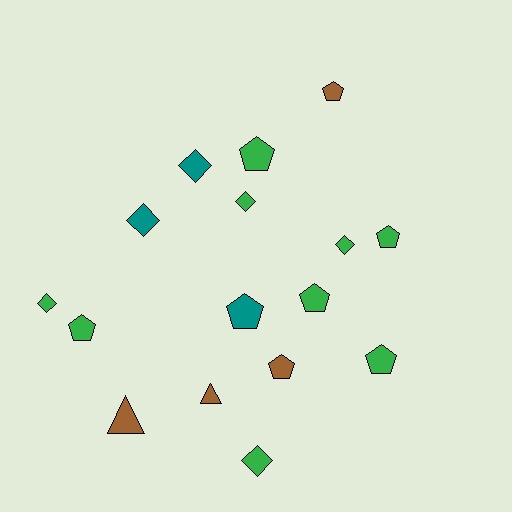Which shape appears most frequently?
Pentagon, with 8 objects.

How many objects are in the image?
There are 16 objects.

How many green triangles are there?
There are no green triangles.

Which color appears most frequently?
Green, with 9 objects.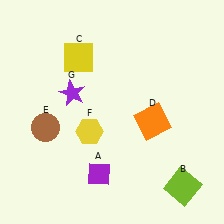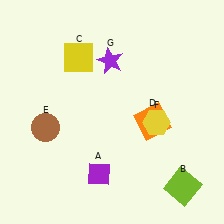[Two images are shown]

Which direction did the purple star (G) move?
The purple star (G) moved right.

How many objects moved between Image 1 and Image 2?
2 objects moved between the two images.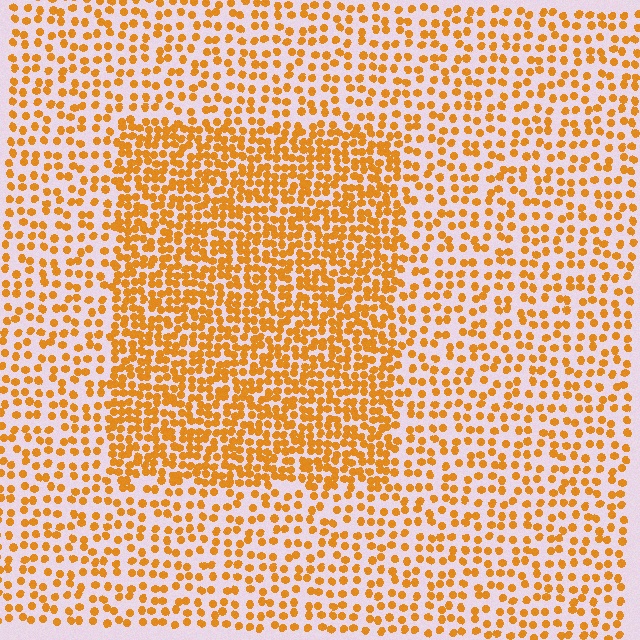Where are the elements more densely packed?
The elements are more densely packed inside the rectangle boundary.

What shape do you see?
I see a rectangle.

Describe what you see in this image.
The image contains small orange elements arranged at two different densities. A rectangle-shaped region is visible where the elements are more densely packed than the surrounding area.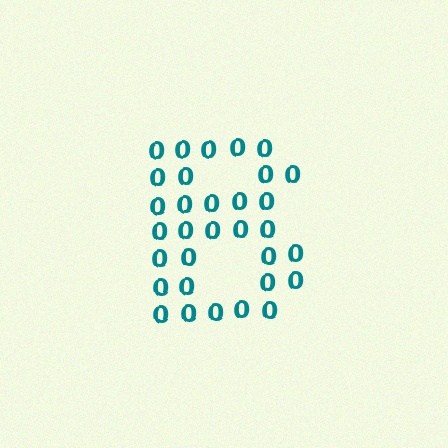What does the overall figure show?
The overall figure shows the letter B.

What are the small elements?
The small elements are digit 0's.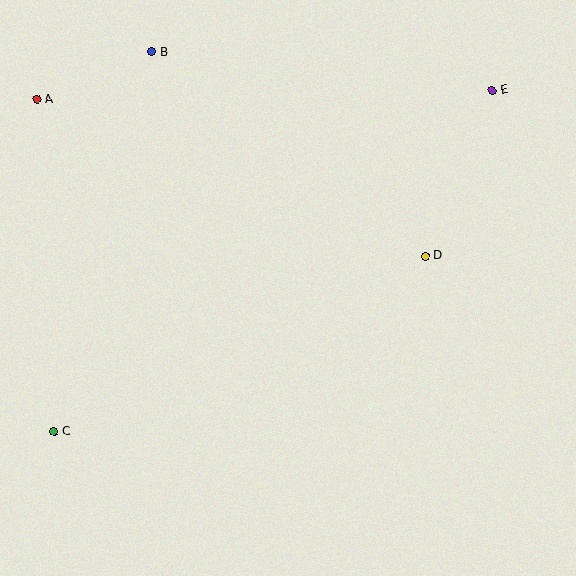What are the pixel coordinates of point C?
Point C is at (54, 431).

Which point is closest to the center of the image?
Point D at (425, 256) is closest to the center.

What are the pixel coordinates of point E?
Point E is at (492, 90).